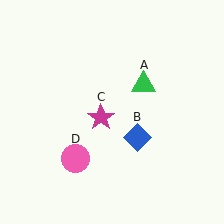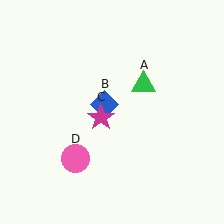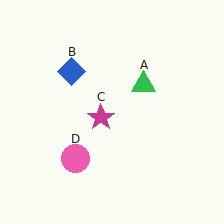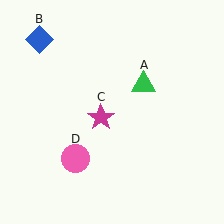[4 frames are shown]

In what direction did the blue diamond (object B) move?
The blue diamond (object B) moved up and to the left.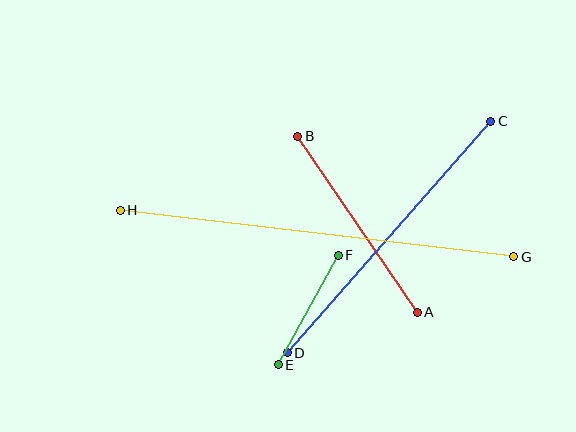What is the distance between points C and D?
The distance is approximately 308 pixels.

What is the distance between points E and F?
The distance is approximately 125 pixels.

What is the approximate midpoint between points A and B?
The midpoint is at approximately (358, 224) pixels.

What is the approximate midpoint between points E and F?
The midpoint is at approximately (308, 310) pixels.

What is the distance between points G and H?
The distance is approximately 396 pixels.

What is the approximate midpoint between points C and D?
The midpoint is at approximately (389, 237) pixels.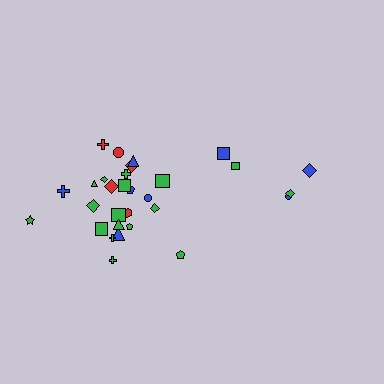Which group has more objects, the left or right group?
The left group.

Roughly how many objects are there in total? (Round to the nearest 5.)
Roughly 30 objects in total.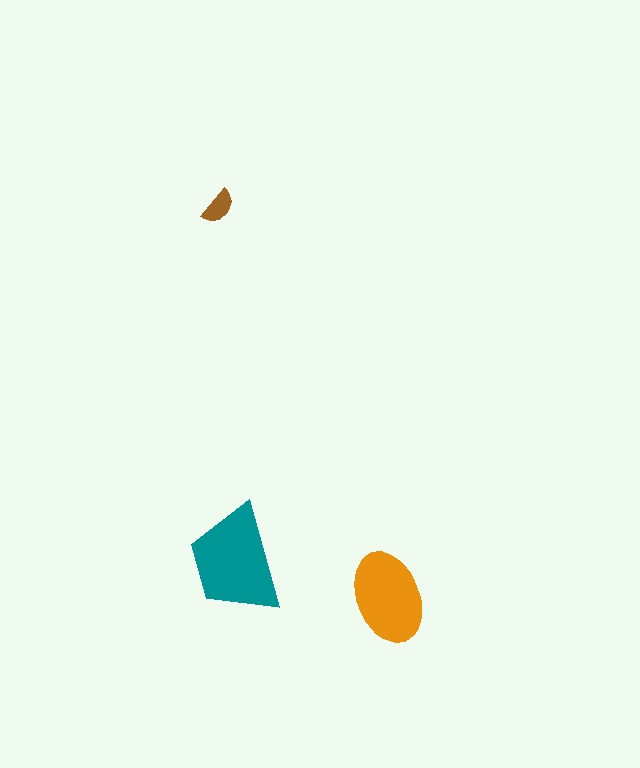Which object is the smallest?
The brown semicircle.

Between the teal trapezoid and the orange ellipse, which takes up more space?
The teal trapezoid.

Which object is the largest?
The teal trapezoid.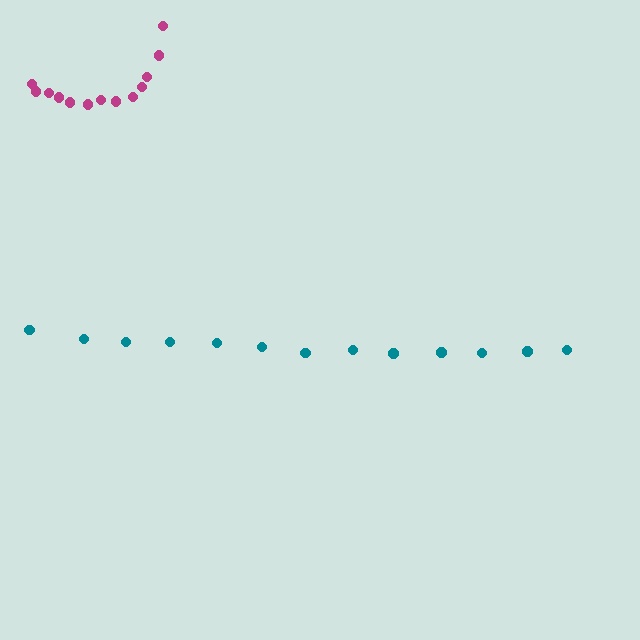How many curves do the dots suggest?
There are 2 distinct paths.